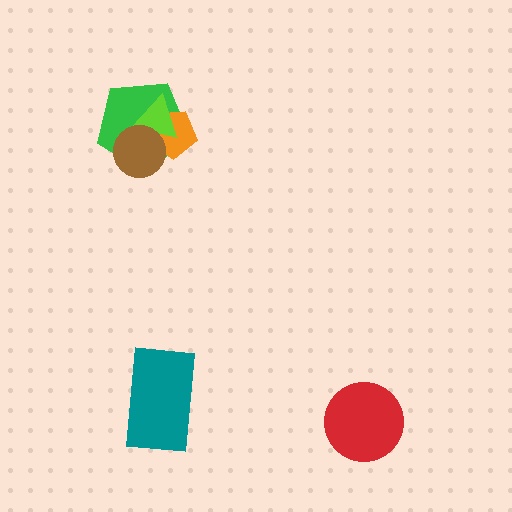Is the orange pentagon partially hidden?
Yes, it is partially covered by another shape.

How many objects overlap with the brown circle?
3 objects overlap with the brown circle.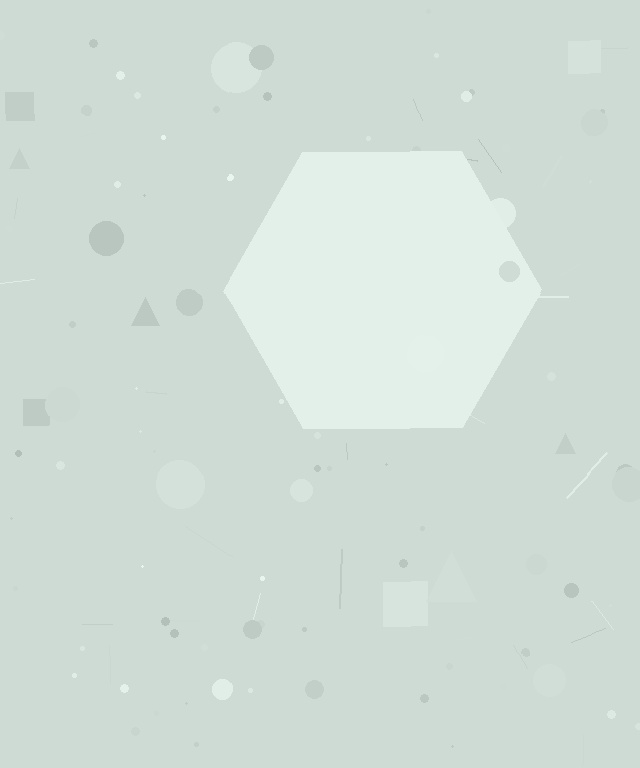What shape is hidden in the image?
A hexagon is hidden in the image.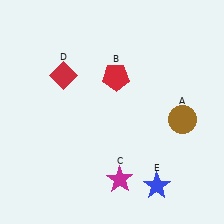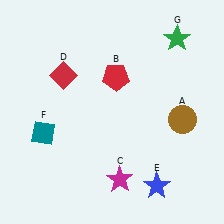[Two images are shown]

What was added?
A teal diamond (F), a green star (G) were added in Image 2.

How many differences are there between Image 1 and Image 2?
There are 2 differences between the two images.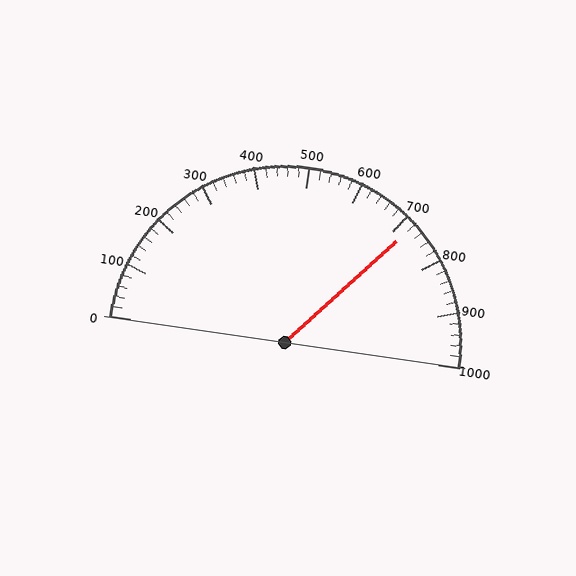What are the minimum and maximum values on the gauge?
The gauge ranges from 0 to 1000.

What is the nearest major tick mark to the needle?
The nearest major tick mark is 700.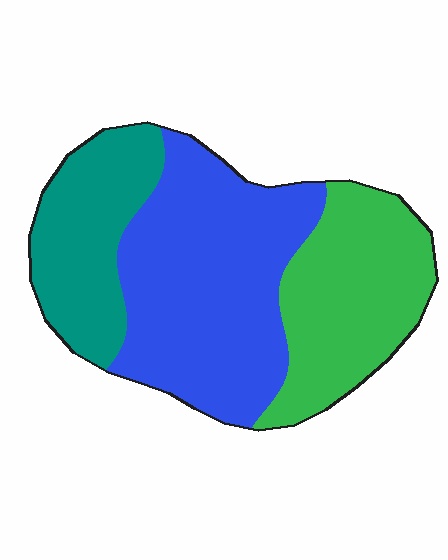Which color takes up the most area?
Blue, at roughly 45%.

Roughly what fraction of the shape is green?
Green takes up about one third (1/3) of the shape.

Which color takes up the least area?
Teal, at roughly 25%.